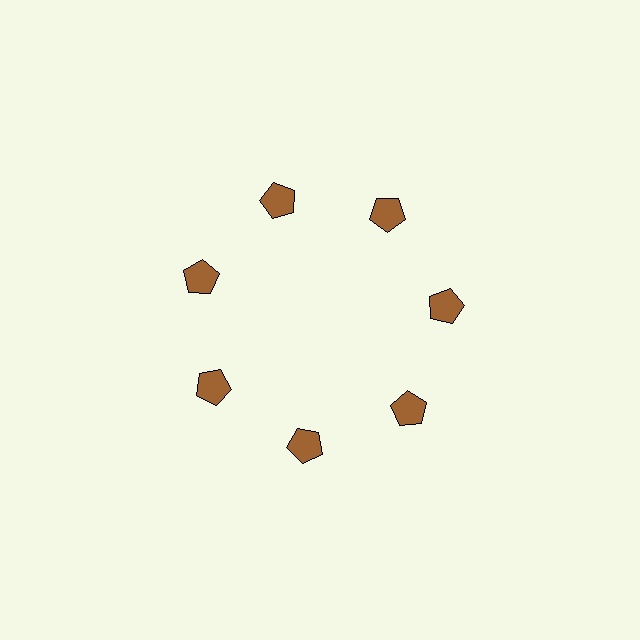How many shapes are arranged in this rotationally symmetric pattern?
There are 7 shapes, arranged in 7 groups of 1.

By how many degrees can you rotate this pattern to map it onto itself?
The pattern maps onto itself every 51 degrees of rotation.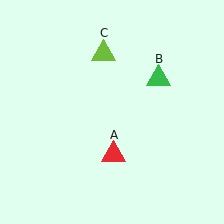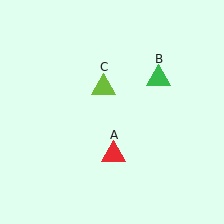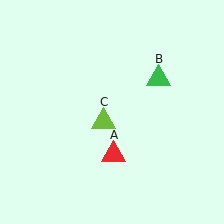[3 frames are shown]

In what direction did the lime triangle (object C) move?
The lime triangle (object C) moved down.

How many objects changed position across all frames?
1 object changed position: lime triangle (object C).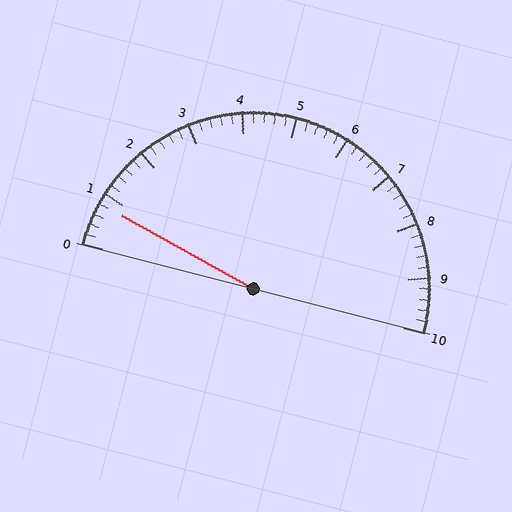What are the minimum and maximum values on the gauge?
The gauge ranges from 0 to 10.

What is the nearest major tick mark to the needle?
The nearest major tick mark is 1.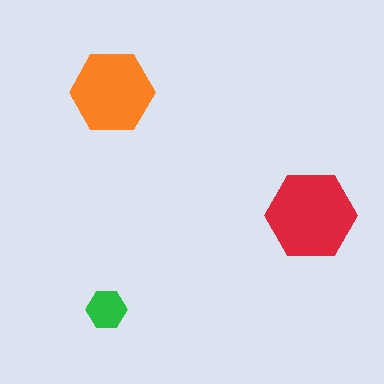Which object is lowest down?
The green hexagon is bottommost.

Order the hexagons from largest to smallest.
the red one, the orange one, the green one.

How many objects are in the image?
There are 3 objects in the image.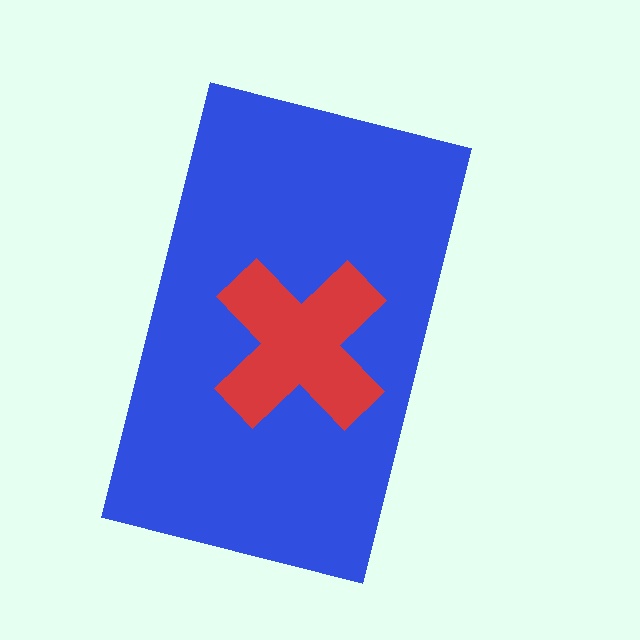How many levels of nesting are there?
2.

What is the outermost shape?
The blue rectangle.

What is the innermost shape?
The red cross.